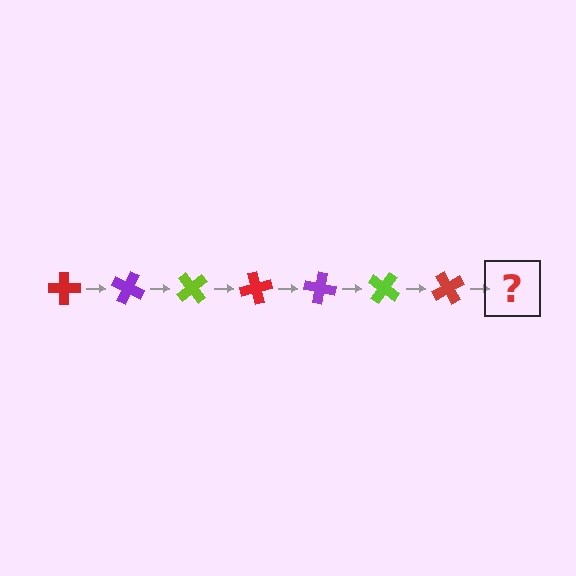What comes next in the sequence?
The next element should be a purple cross, rotated 175 degrees from the start.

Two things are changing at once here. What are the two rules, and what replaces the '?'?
The two rules are that it rotates 25 degrees each step and the color cycles through red, purple, and lime. The '?' should be a purple cross, rotated 175 degrees from the start.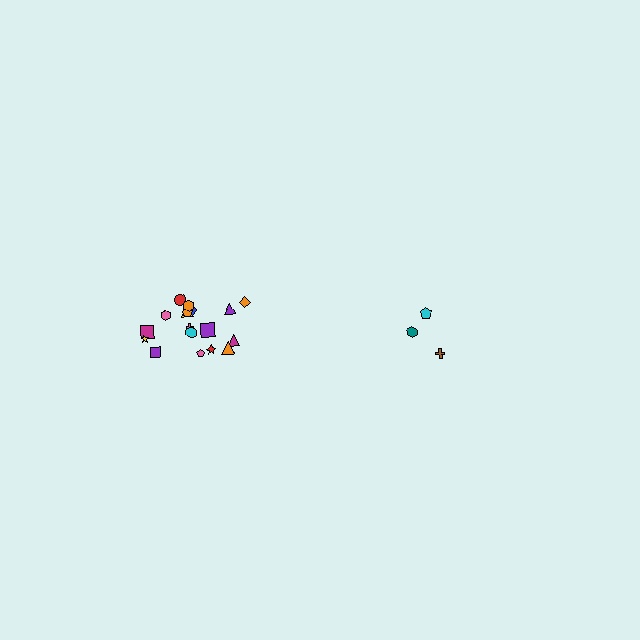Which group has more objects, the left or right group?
The left group.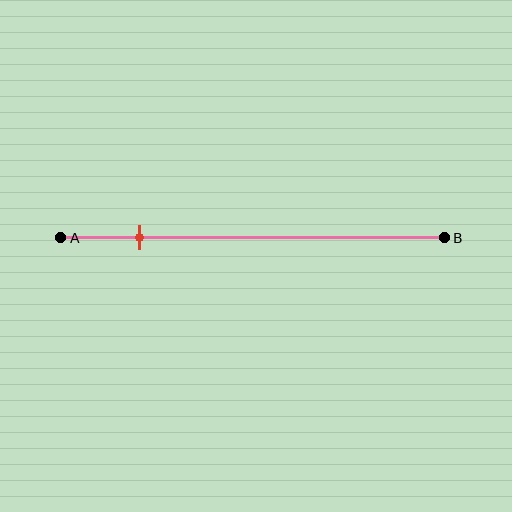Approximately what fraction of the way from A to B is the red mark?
The red mark is approximately 20% of the way from A to B.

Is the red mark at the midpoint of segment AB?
No, the mark is at about 20% from A, not at the 50% midpoint.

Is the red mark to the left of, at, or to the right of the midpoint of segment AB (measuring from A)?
The red mark is to the left of the midpoint of segment AB.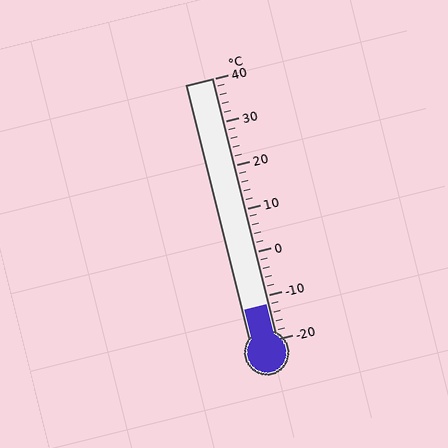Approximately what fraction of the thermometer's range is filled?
The thermometer is filled to approximately 15% of its range.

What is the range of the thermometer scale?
The thermometer scale ranges from -20°C to 40°C.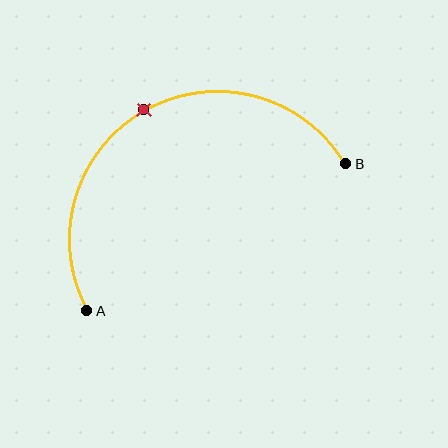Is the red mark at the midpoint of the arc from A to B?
Yes. The red mark lies on the arc at equal arc-length from both A and B — it is the arc midpoint.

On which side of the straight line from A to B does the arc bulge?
The arc bulges above the straight line connecting A and B.